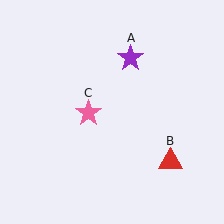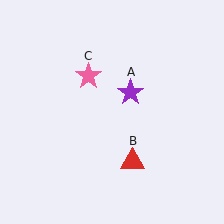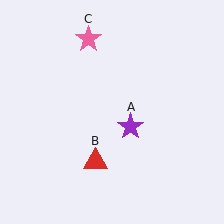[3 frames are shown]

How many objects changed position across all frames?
3 objects changed position: purple star (object A), red triangle (object B), pink star (object C).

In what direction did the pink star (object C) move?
The pink star (object C) moved up.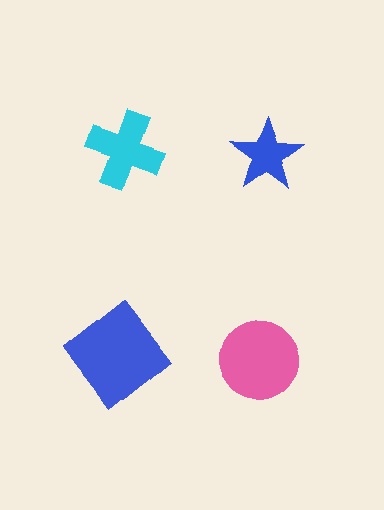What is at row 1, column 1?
A cyan cross.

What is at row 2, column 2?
A pink circle.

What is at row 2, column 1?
A blue diamond.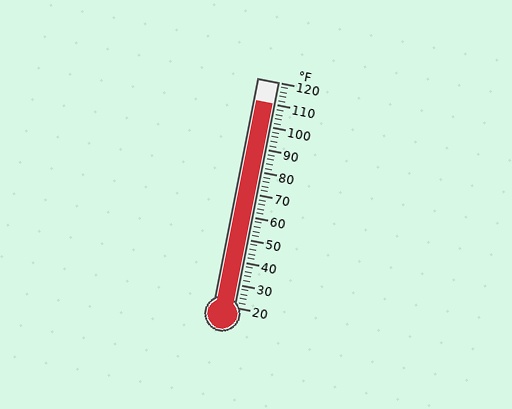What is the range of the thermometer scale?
The thermometer scale ranges from 20°F to 120°F.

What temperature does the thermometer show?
The thermometer shows approximately 110°F.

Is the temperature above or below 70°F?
The temperature is above 70°F.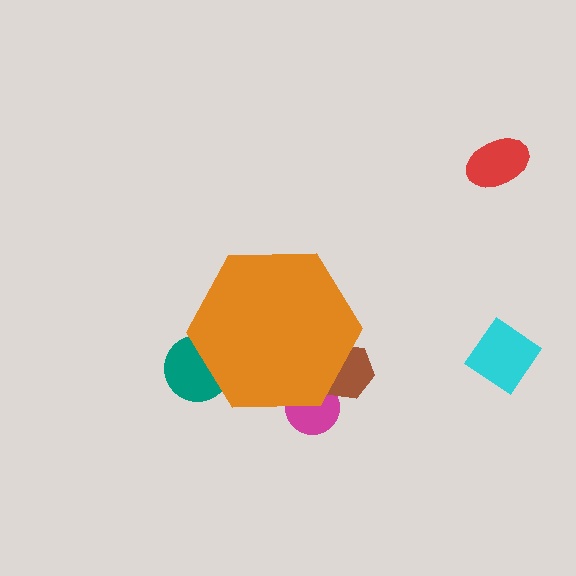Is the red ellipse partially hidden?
No, the red ellipse is fully visible.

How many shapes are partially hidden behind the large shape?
3 shapes are partially hidden.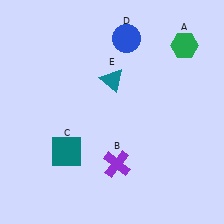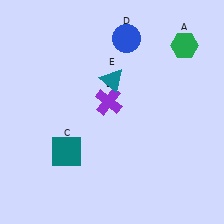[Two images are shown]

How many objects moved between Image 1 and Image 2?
1 object moved between the two images.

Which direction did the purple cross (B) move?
The purple cross (B) moved up.